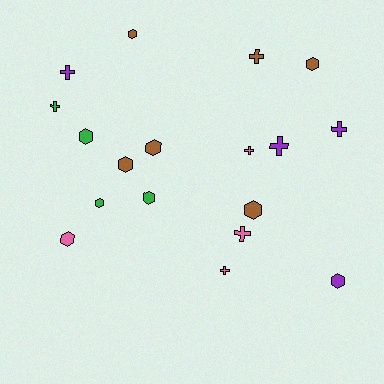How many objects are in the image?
There are 18 objects.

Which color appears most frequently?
Brown, with 6 objects.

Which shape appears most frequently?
Hexagon, with 10 objects.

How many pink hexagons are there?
There is 1 pink hexagon.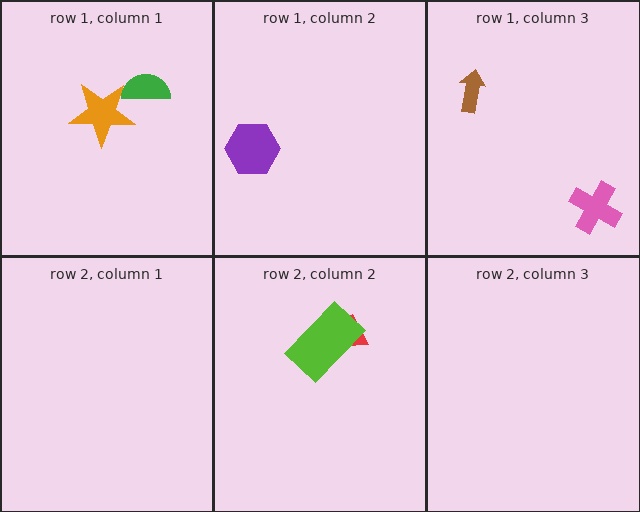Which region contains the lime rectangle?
The row 2, column 2 region.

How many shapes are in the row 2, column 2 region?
2.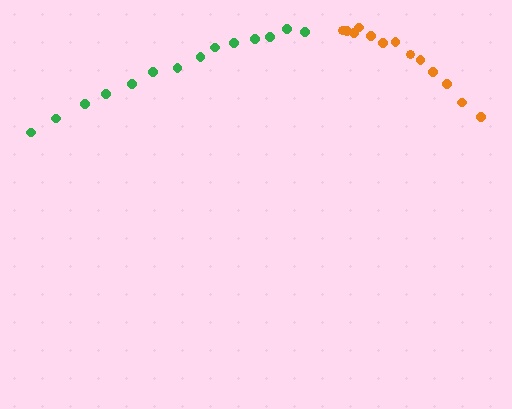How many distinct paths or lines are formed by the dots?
There are 2 distinct paths.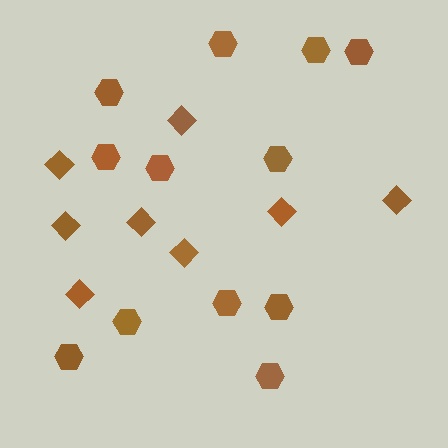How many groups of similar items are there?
There are 2 groups: one group of hexagons (12) and one group of diamonds (8).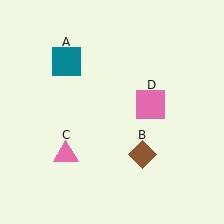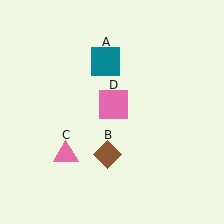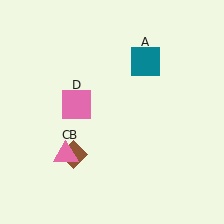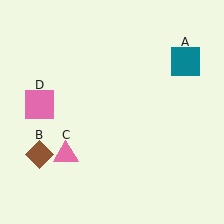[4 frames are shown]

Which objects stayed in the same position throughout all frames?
Pink triangle (object C) remained stationary.